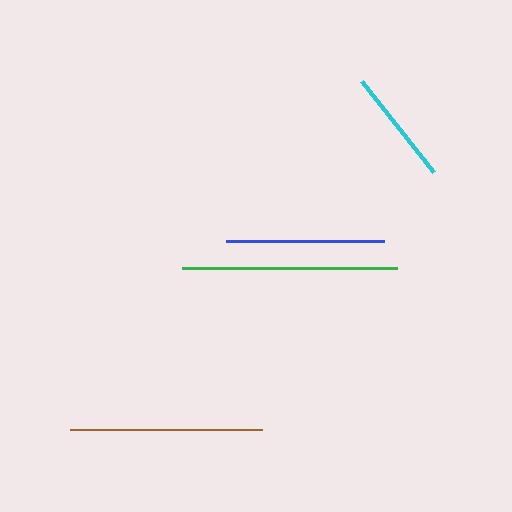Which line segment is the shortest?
The cyan line is the shortest at approximately 116 pixels.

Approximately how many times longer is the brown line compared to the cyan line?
The brown line is approximately 1.6 times the length of the cyan line.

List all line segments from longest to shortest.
From longest to shortest: green, brown, blue, cyan.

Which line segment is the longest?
The green line is the longest at approximately 215 pixels.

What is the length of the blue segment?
The blue segment is approximately 158 pixels long.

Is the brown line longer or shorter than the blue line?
The brown line is longer than the blue line.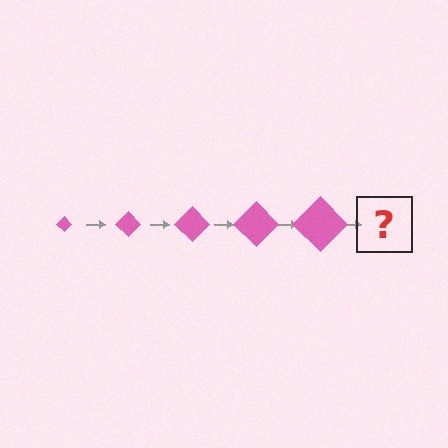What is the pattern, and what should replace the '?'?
The pattern is that the diamond gets progressively larger each step. The '?' should be a pink diamond, larger than the previous one.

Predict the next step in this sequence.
The next step is a pink diamond, larger than the previous one.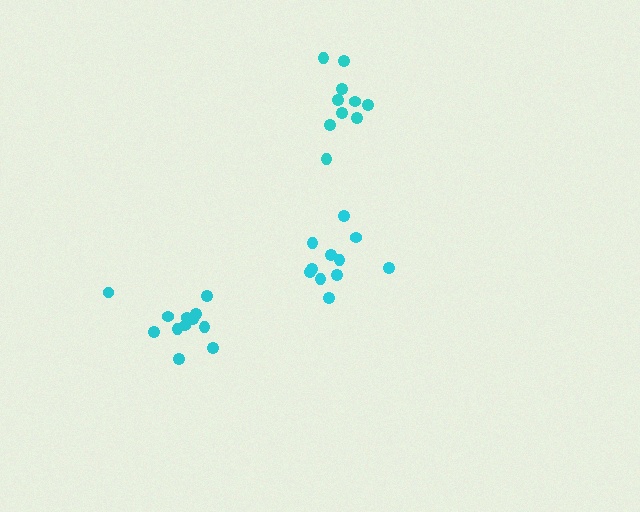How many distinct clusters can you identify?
There are 3 distinct clusters.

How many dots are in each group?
Group 1: 12 dots, Group 2: 10 dots, Group 3: 11 dots (33 total).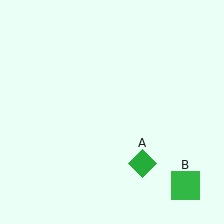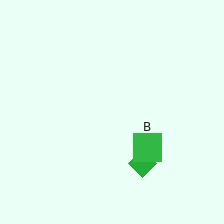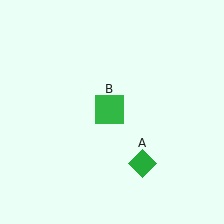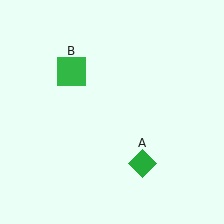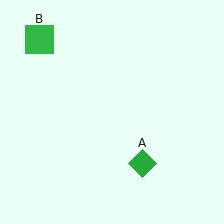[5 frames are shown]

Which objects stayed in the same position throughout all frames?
Green diamond (object A) remained stationary.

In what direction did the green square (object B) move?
The green square (object B) moved up and to the left.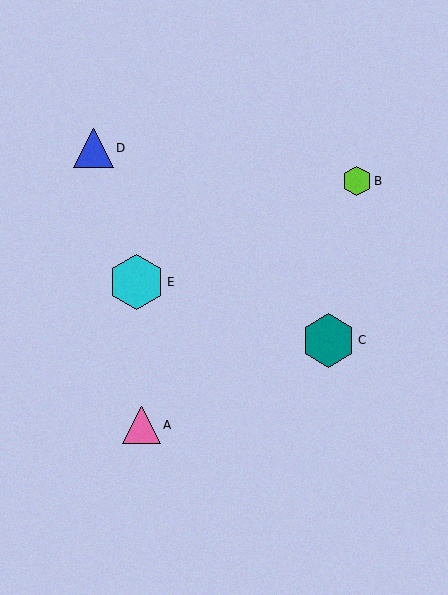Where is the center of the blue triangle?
The center of the blue triangle is at (93, 148).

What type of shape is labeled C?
Shape C is a teal hexagon.